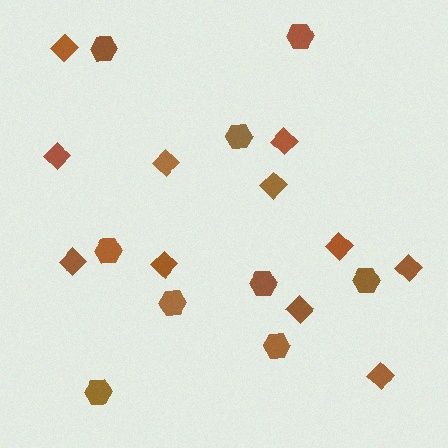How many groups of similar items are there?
There are 2 groups: one group of hexagons (9) and one group of diamonds (11).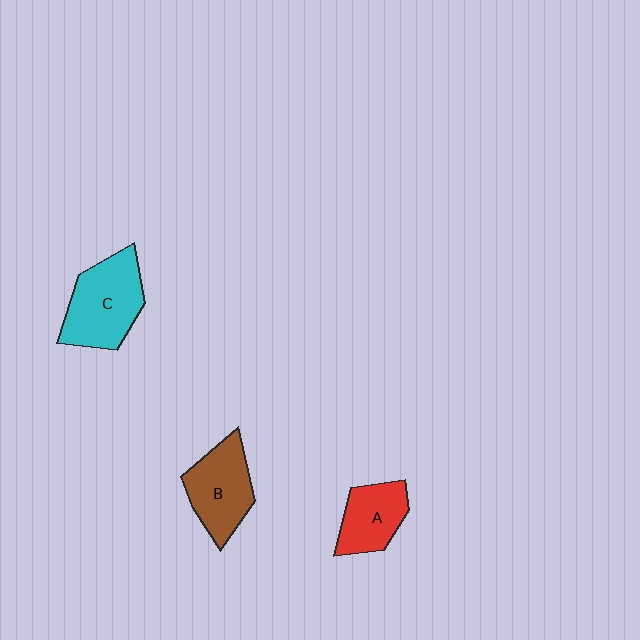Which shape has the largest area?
Shape C (cyan).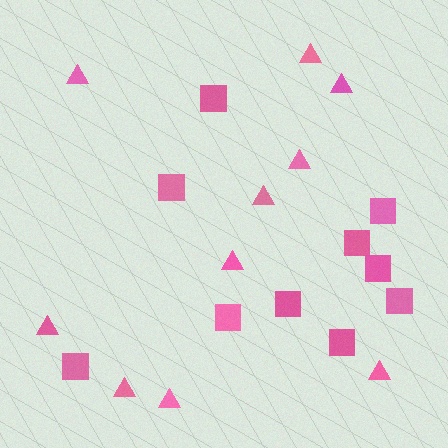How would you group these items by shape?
There are 2 groups: one group of squares (10) and one group of triangles (10).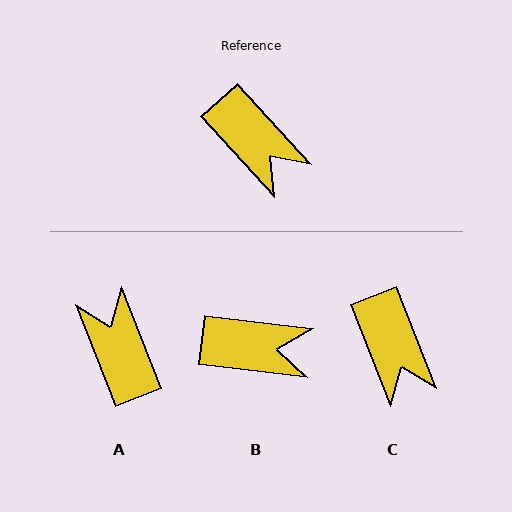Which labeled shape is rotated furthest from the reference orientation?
A, about 159 degrees away.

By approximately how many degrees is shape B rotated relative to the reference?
Approximately 40 degrees counter-clockwise.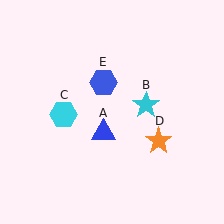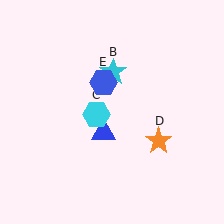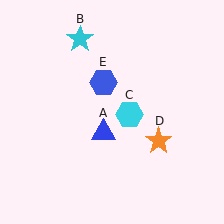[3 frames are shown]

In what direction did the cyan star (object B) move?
The cyan star (object B) moved up and to the left.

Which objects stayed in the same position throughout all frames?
Blue triangle (object A) and orange star (object D) and blue hexagon (object E) remained stationary.